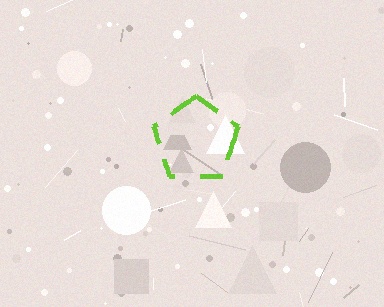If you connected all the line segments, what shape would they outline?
They would outline a pentagon.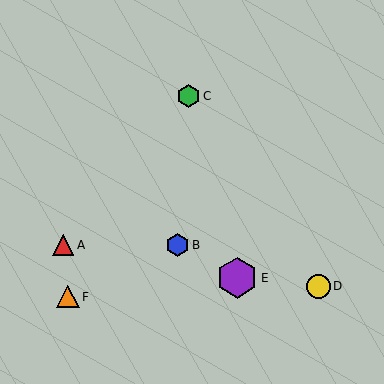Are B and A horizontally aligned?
Yes, both are at y≈245.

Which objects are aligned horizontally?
Objects A, B are aligned horizontally.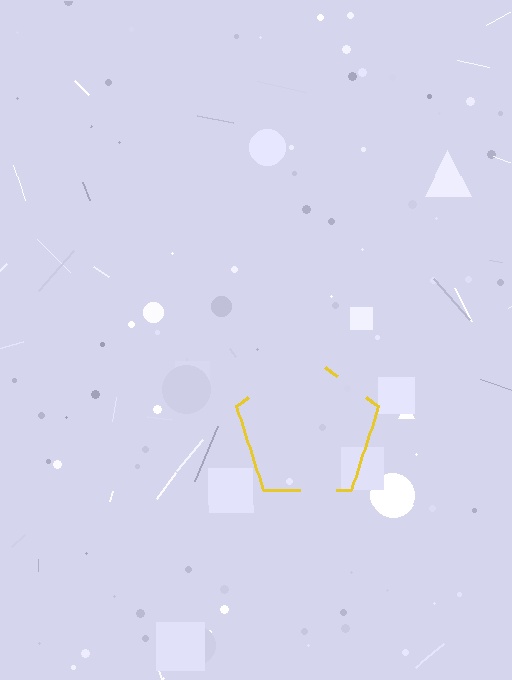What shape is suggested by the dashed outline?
The dashed outline suggests a pentagon.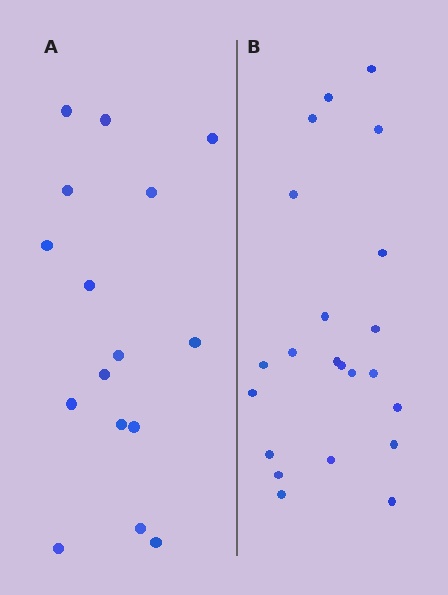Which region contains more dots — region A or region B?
Region B (the right region) has more dots.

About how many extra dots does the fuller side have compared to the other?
Region B has about 6 more dots than region A.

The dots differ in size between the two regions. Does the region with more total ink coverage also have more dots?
No. Region A has more total ink coverage because its dots are larger, but region B actually contains more individual dots. Total area can be misleading — the number of items is what matters here.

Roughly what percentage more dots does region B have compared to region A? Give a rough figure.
About 40% more.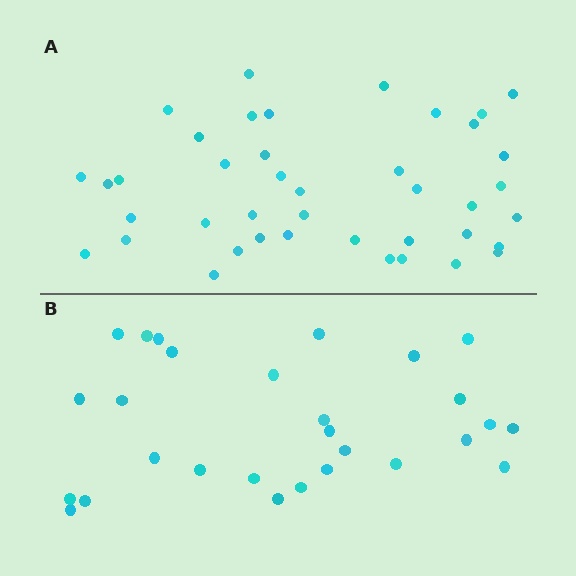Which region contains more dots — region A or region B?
Region A (the top region) has more dots.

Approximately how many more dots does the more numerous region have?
Region A has approximately 15 more dots than region B.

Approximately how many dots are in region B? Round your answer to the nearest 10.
About 30 dots. (The exact count is 28, which rounds to 30.)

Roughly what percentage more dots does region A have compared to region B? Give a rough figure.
About 45% more.